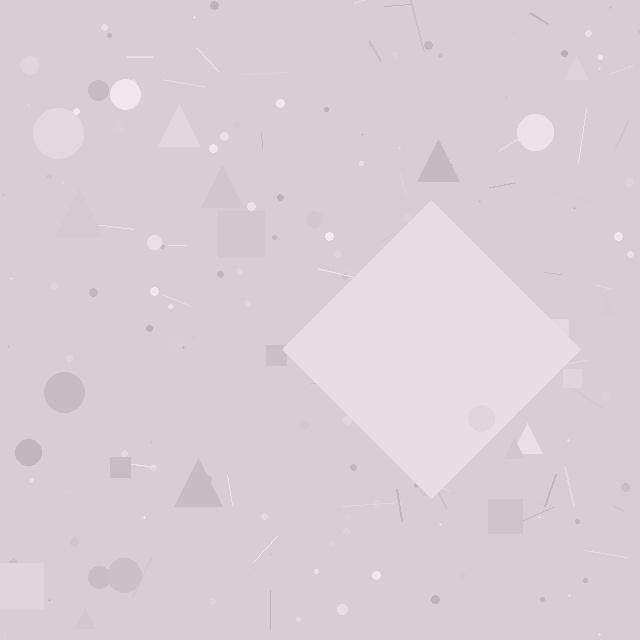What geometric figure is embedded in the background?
A diamond is embedded in the background.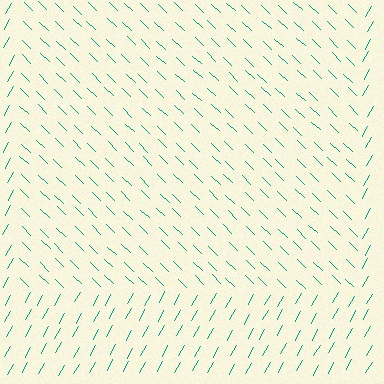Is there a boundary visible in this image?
Yes, there is a texture boundary formed by a change in line orientation.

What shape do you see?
I see a rectangle.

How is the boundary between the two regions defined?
The boundary is defined purely by a change in line orientation (approximately 75 degrees difference). All lines are the same color and thickness.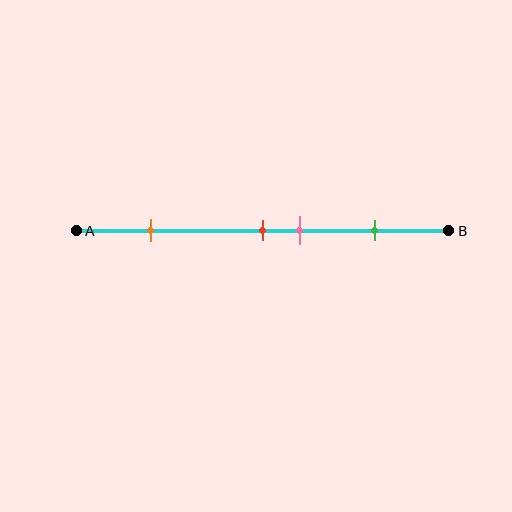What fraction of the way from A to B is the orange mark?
The orange mark is approximately 20% (0.2) of the way from A to B.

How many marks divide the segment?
There are 4 marks dividing the segment.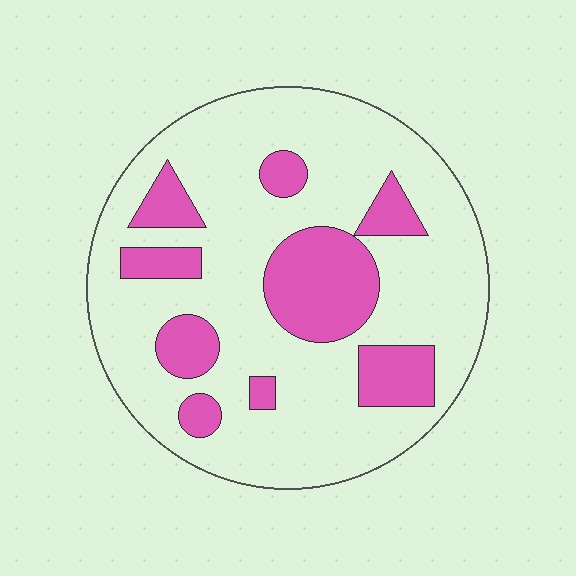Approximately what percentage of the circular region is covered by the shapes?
Approximately 25%.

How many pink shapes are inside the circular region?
9.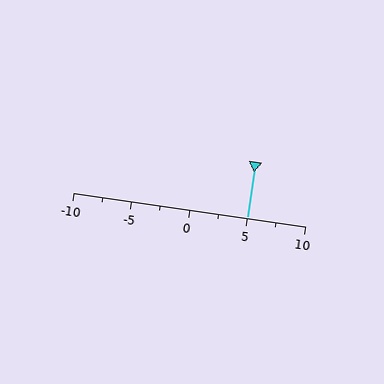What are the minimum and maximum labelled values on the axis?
The axis runs from -10 to 10.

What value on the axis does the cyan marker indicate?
The marker indicates approximately 5.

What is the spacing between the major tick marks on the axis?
The major ticks are spaced 5 apart.